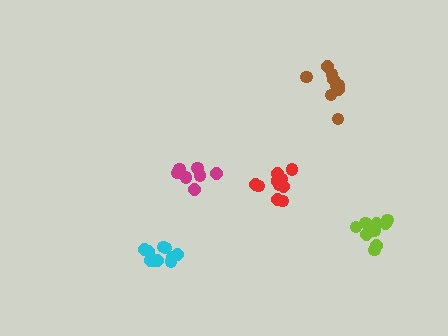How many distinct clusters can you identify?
There are 5 distinct clusters.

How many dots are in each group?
Group 1: 10 dots, Group 2: 11 dots, Group 3: 10 dots, Group 4: 11 dots, Group 5: 7 dots (49 total).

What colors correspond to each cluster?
The clusters are colored: cyan, lime, brown, red, magenta.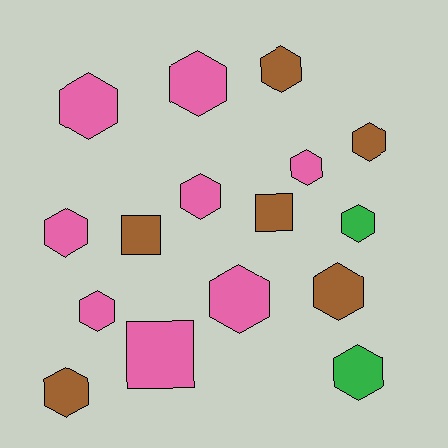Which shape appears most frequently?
Hexagon, with 13 objects.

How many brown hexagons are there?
There are 4 brown hexagons.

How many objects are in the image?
There are 16 objects.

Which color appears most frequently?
Pink, with 8 objects.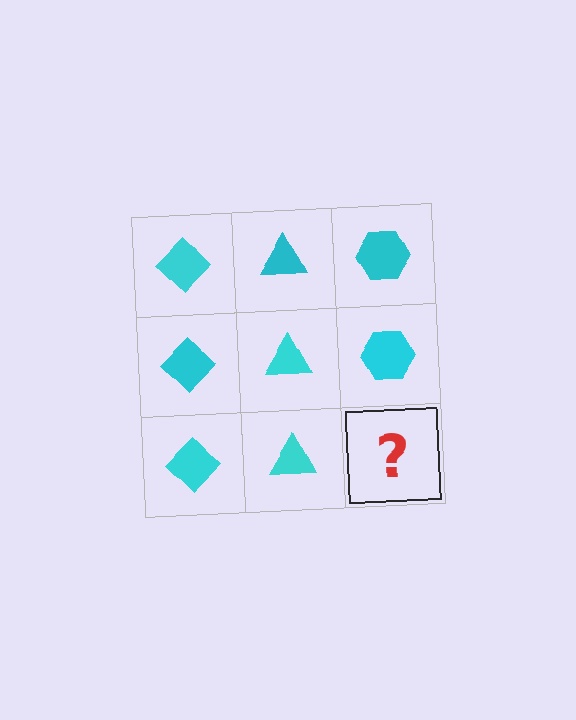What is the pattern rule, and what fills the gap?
The rule is that each column has a consistent shape. The gap should be filled with a cyan hexagon.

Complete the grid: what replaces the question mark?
The question mark should be replaced with a cyan hexagon.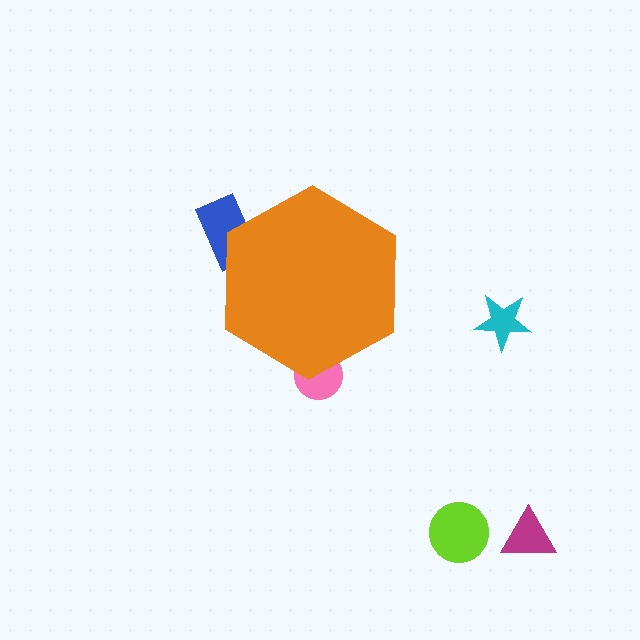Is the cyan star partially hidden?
No, the cyan star is fully visible.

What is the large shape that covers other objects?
An orange hexagon.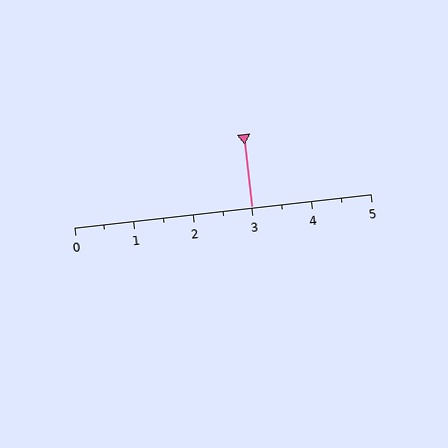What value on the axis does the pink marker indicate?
The marker indicates approximately 3.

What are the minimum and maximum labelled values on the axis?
The axis runs from 0 to 5.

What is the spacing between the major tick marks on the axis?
The major ticks are spaced 1 apart.